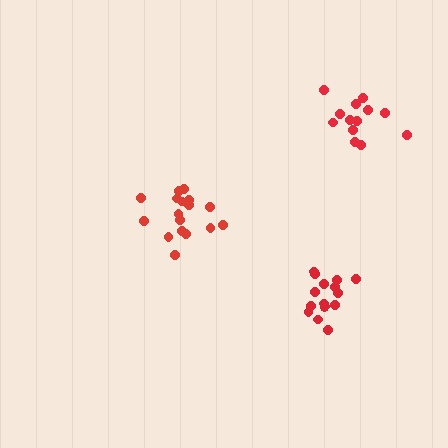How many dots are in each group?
Group 1: 17 dots, Group 2: 16 dots, Group 3: 13 dots (46 total).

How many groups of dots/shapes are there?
There are 3 groups.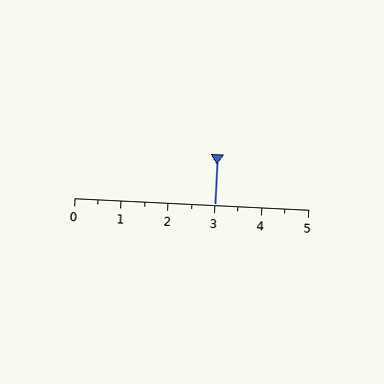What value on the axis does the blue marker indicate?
The marker indicates approximately 3.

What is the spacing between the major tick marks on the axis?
The major ticks are spaced 1 apart.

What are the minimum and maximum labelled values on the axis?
The axis runs from 0 to 5.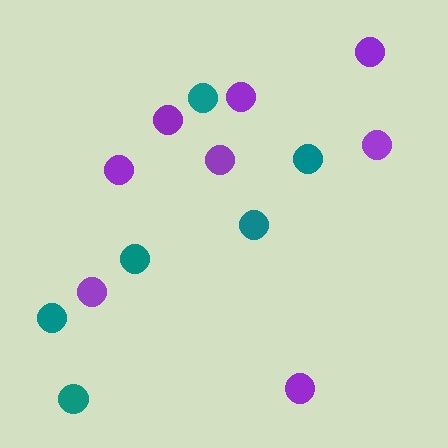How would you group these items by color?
There are 2 groups: one group of purple circles (8) and one group of teal circles (6).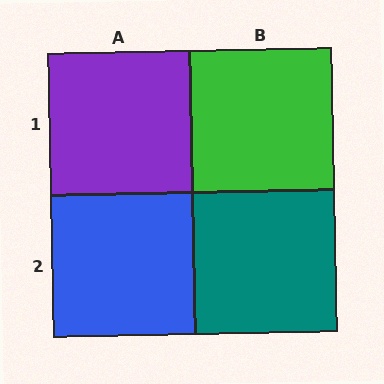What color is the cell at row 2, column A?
Blue.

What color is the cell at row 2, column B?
Teal.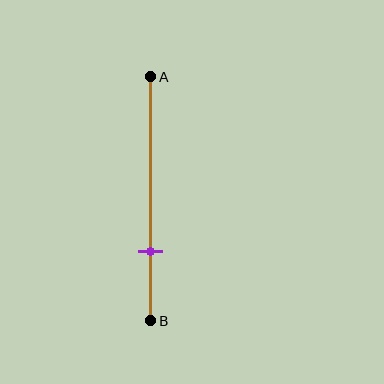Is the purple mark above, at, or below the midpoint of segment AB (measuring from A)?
The purple mark is below the midpoint of segment AB.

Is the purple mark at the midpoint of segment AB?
No, the mark is at about 70% from A, not at the 50% midpoint.